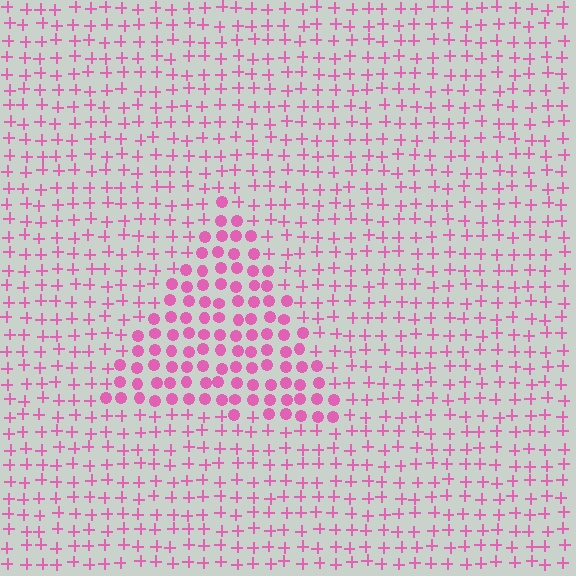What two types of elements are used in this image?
The image uses circles inside the triangle region and plus signs outside it.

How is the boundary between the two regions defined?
The boundary is defined by a change in element shape: circles inside vs. plus signs outside. All elements share the same color and spacing.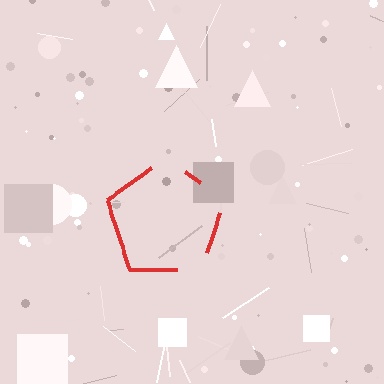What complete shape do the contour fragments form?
The contour fragments form a pentagon.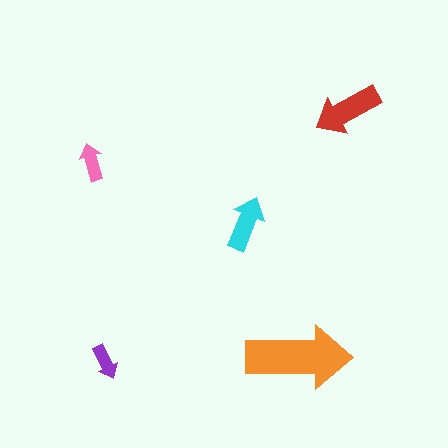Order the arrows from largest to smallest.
the orange one, the red one, the cyan one, the pink one, the purple one.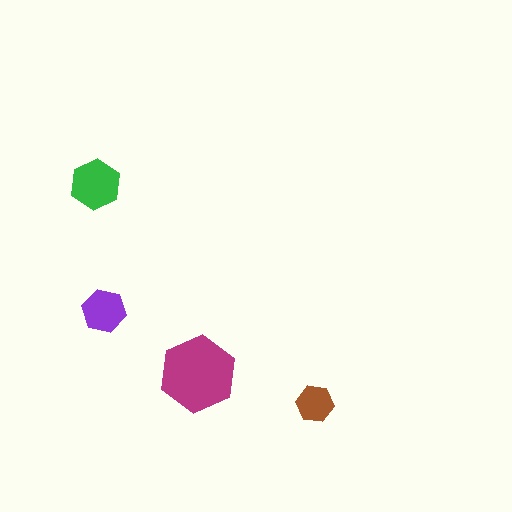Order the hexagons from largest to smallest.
the magenta one, the green one, the purple one, the brown one.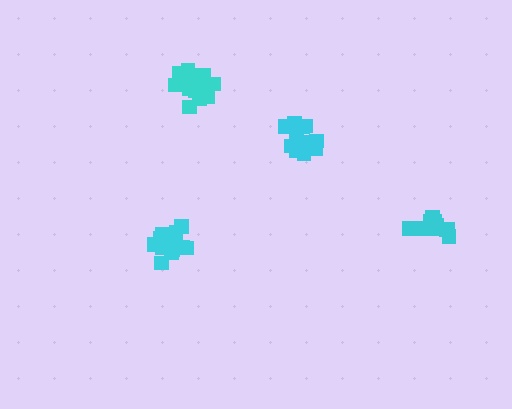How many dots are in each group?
Group 1: 17 dots, Group 2: 14 dots, Group 3: 14 dots, Group 4: 15 dots (60 total).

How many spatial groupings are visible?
There are 4 spatial groupings.